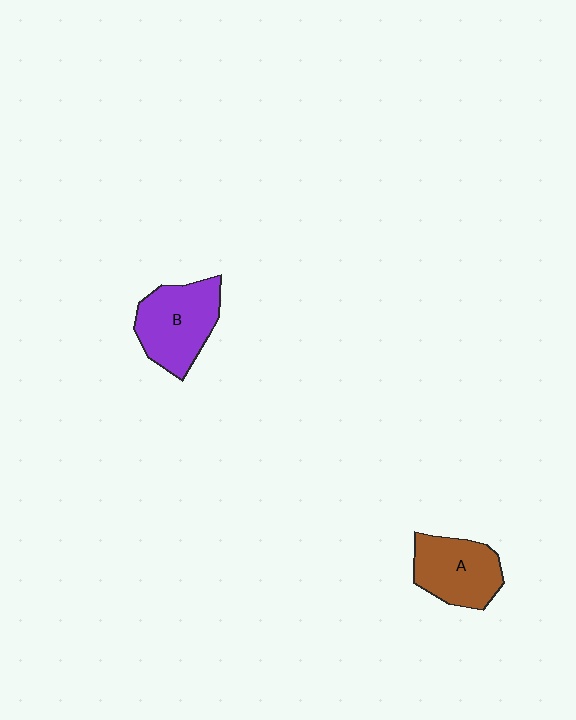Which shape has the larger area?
Shape B (purple).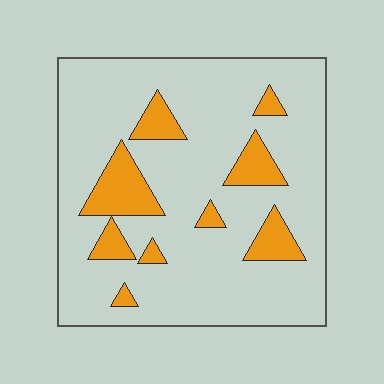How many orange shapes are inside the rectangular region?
9.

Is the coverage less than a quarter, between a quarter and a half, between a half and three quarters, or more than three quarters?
Less than a quarter.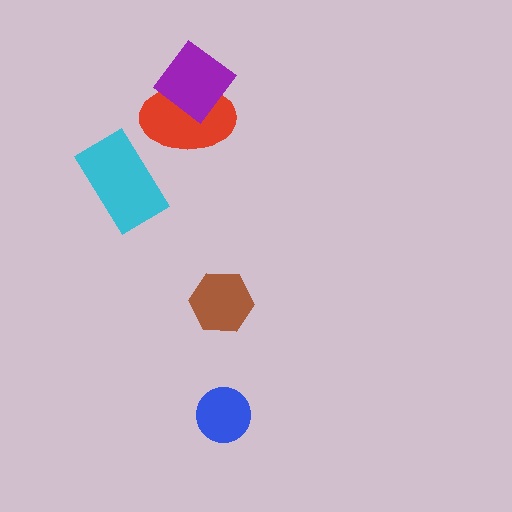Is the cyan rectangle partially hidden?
No, no other shape covers it.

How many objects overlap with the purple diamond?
1 object overlaps with the purple diamond.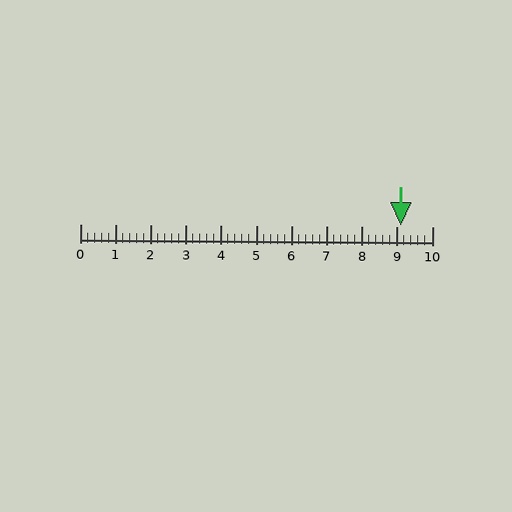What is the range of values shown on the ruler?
The ruler shows values from 0 to 10.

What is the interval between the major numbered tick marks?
The major tick marks are spaced 1 units apart.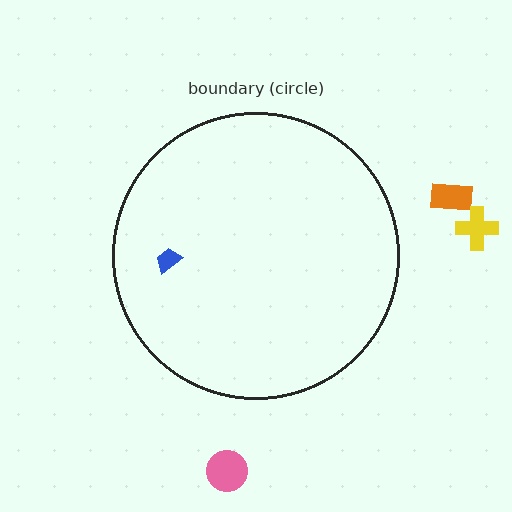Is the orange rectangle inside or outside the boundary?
Outside.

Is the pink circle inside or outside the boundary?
Outside.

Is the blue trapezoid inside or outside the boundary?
Inside.